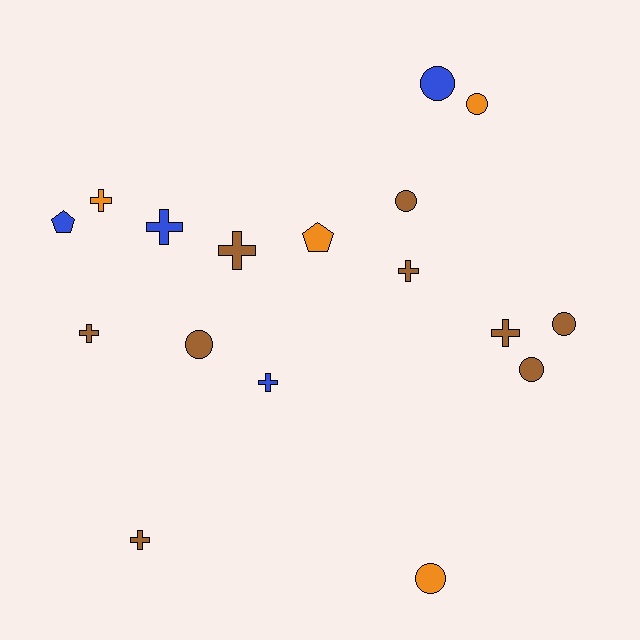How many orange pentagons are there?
There is 1 orange pentagon.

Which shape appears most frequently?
Cross, with 8 objects.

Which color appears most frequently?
Brown, with 9 objects.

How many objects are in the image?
There are 17 objects.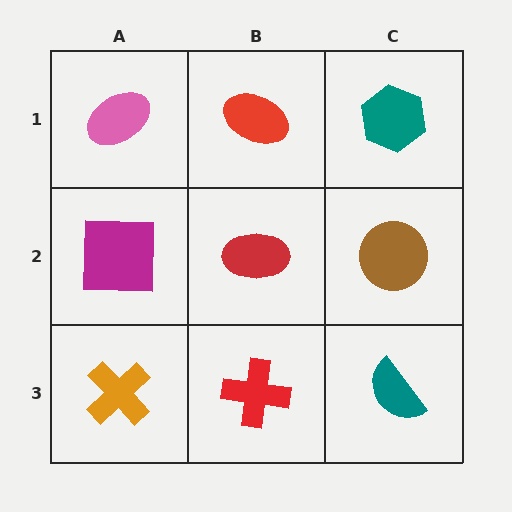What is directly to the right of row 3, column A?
A red cross.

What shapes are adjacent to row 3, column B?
A red ellipse (row 2, column B), an orange cross (row 3, column A), a teal semicircle (row 3, column C).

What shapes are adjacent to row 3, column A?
A magenta square (row 2, column A), a red cross (row 3, column B).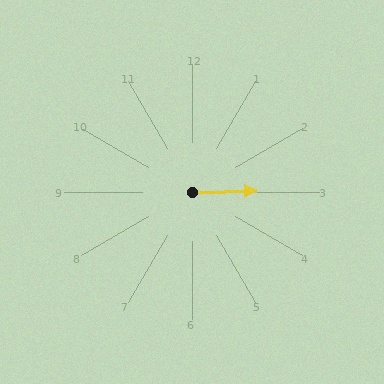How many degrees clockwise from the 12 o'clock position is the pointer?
Approximately 88 degrees.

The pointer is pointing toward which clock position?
Roughly 3 o'clock.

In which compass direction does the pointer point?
East.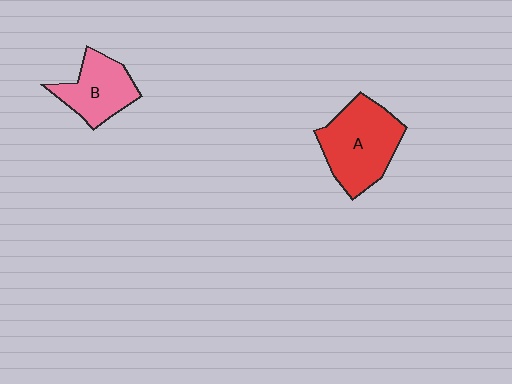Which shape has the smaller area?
Shape B (pink).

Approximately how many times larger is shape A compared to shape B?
Approximately 1.5 times.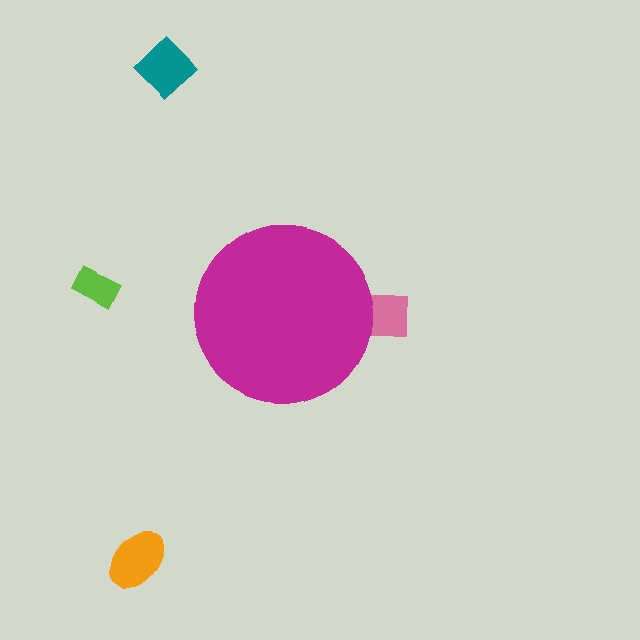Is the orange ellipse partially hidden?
No, the orange ellipse is fully visible.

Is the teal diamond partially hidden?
No, the teal diamond is fully visible.